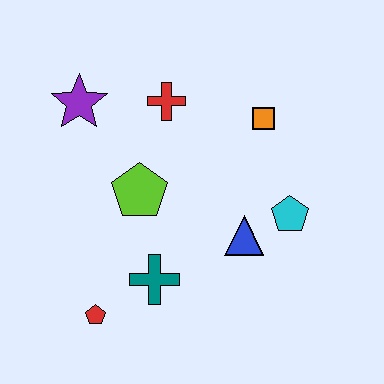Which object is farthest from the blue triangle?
The purple star is farthest from the blue triangle.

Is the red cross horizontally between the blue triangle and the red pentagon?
Yes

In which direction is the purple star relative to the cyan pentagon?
The purple star is to the left of the cyan pentagon.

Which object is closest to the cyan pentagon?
The blue triangle is closest to the cyan pentagon.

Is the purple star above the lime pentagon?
Yes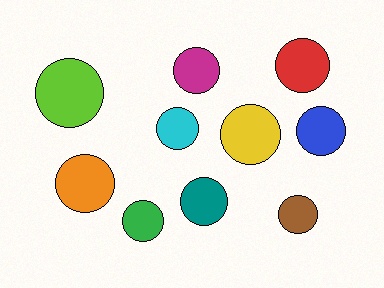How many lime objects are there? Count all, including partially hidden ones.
There is 1 lime object.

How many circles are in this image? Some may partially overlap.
There are 10 circles.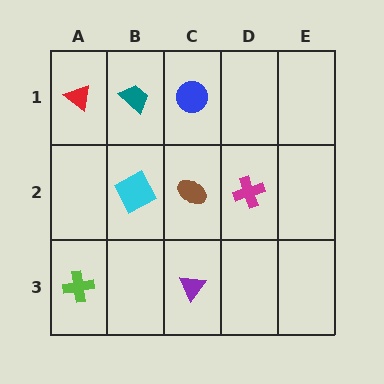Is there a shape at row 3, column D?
No, that cell is empty.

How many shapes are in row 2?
3 shapes.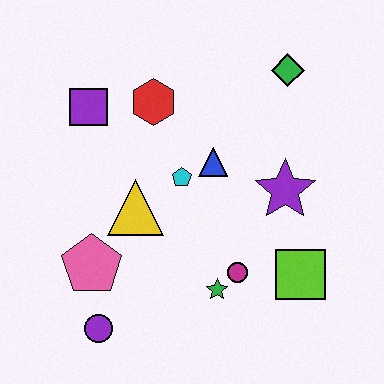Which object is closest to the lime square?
The magenta circle is closest to the lime square.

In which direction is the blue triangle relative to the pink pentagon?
The blue triangle is to the right of the pink pentagon.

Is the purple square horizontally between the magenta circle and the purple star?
No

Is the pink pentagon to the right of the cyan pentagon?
No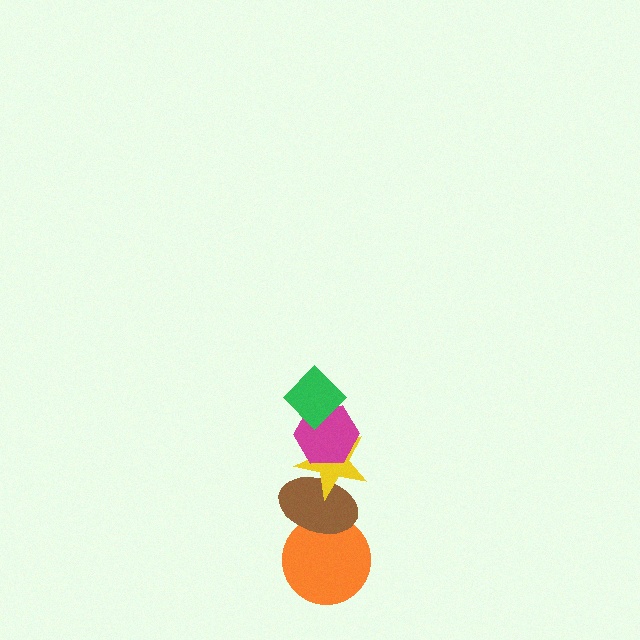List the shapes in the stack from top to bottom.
From top to bottom: the green diamond, the magenta hexagon, the yellow star, the brown ellipse, the orange circle.